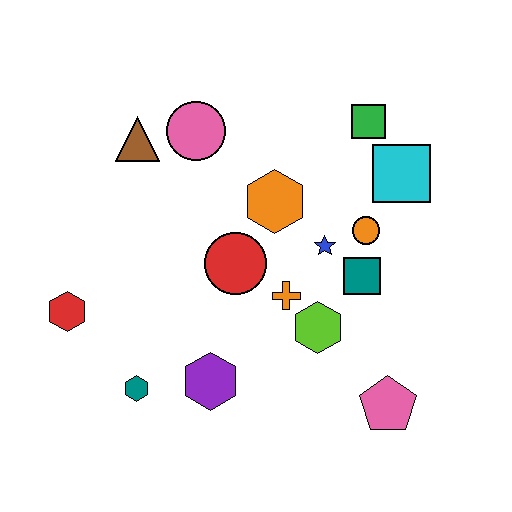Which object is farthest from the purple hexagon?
The green square is farthest from the purple hexagon.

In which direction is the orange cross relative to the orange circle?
The orange cross is to the left of the orange circle.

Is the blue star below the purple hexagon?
No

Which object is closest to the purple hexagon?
The teal hexagon is closest to the purple hexagon.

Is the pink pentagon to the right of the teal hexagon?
Yes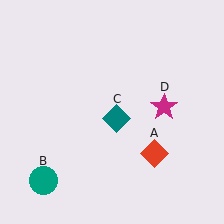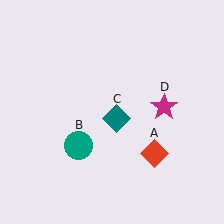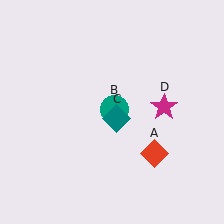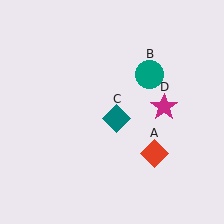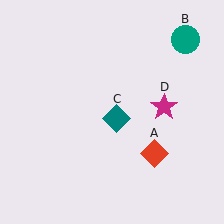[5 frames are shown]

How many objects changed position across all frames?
1 object changed position: teal circle (object B).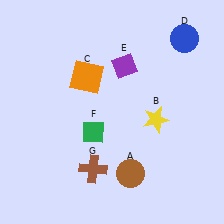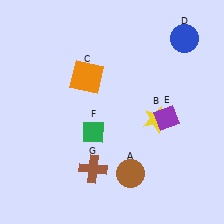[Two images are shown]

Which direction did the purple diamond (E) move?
The purple diamond (E) moved down.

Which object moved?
The purple diamond (E) moved down.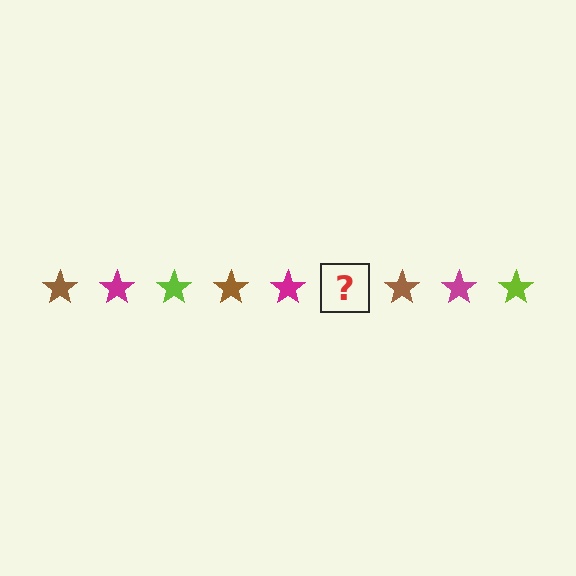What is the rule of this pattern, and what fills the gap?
The rule is that the pattern cycles through brown, magenta, lime stars. The gap should be filled with a lime star.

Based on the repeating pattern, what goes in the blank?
The blank should be a lime star.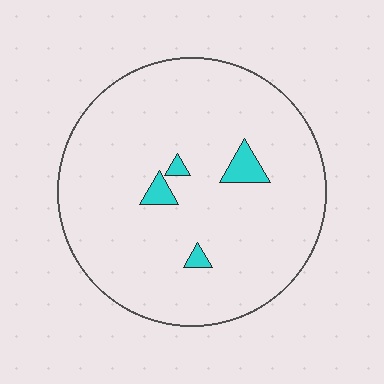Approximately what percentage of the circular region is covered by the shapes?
Approximately 5%.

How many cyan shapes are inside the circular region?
4.